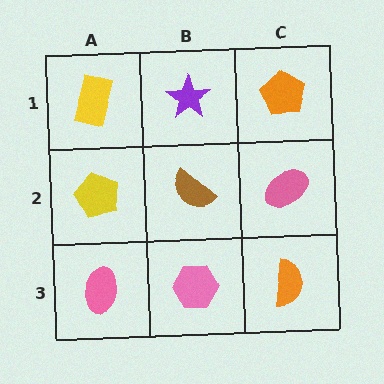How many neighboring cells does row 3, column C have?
2.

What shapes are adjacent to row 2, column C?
An orange pentagon (row 1, column C), an orange semicircle (row 3, column C), a brown semicircle (row 2, column B).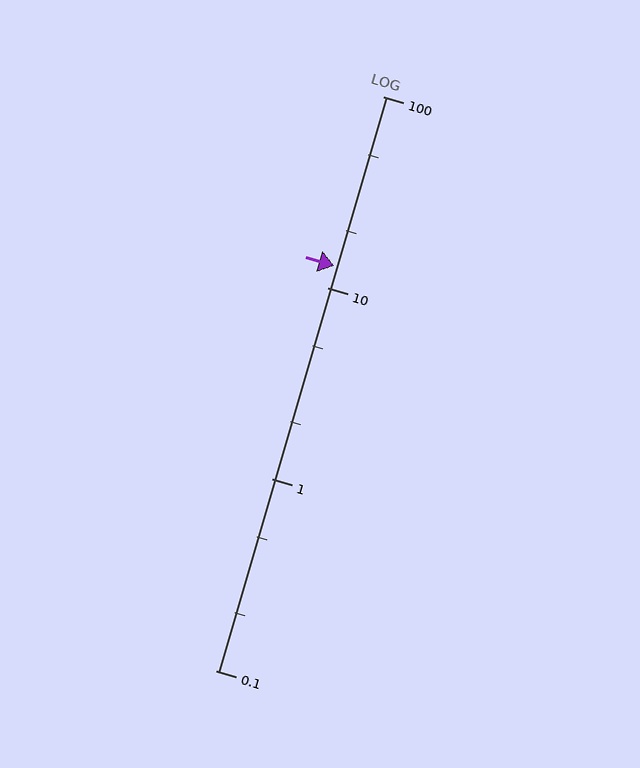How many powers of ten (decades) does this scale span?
The scale spans 3 decades, from 0.1 to 100.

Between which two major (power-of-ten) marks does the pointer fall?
The pointer is between 10 and 100.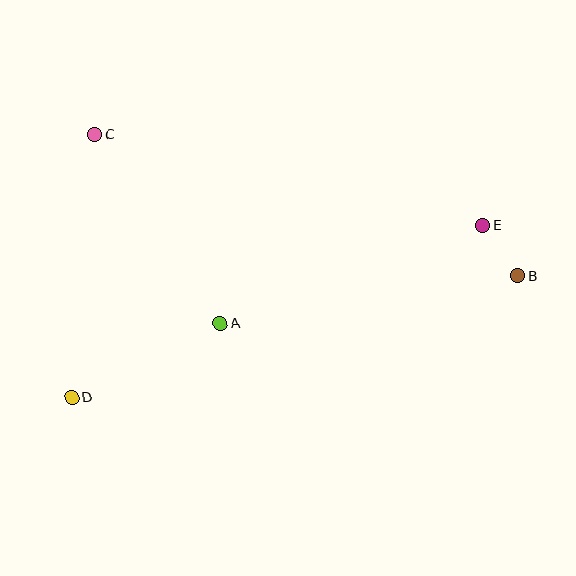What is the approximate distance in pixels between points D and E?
The distance between D and E is approximately 445 pixels.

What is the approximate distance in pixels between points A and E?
The distance between A and E is approximately 280 pixels.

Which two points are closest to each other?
Points B and E are closest to each other.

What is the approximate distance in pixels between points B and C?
The distance between B and C is approximately 446 pixels.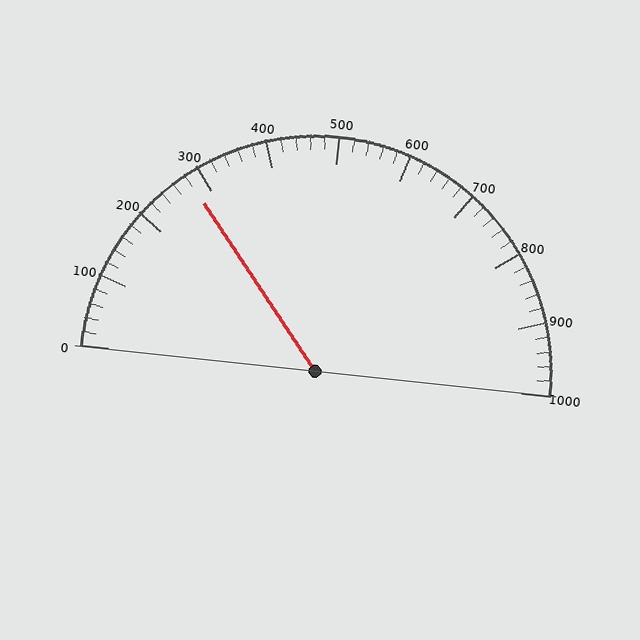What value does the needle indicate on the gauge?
The needle indicates approximately 280.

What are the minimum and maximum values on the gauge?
The gauge ranges from 0 to 1000.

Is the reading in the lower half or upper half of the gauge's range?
The reading is in the lower half of the range (0 to 1000).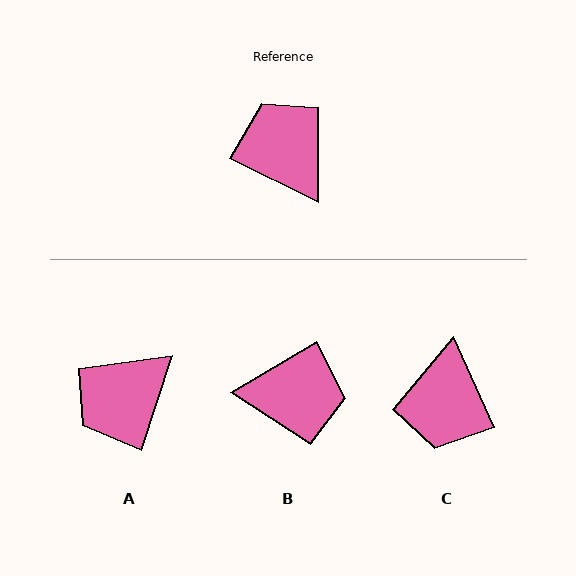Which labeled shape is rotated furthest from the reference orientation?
C, about 140 degrees away.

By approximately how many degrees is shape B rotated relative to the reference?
Approximately 123 degrees clockwise.